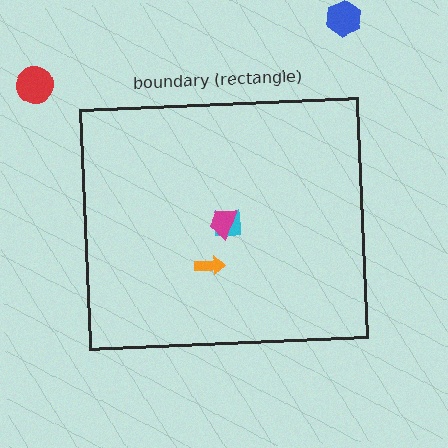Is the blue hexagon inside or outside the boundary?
Outside.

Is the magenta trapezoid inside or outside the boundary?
Inside.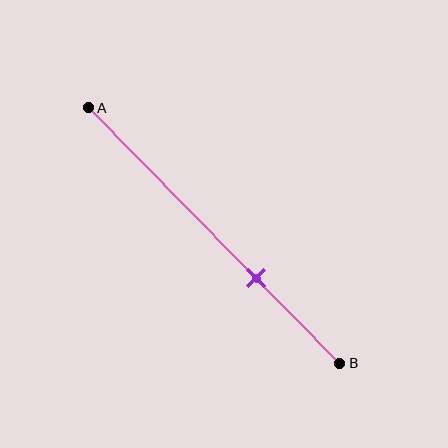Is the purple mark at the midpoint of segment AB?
No, the mark is at about 65% from A, not at the 50% midpoint.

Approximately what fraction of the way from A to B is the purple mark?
The purple mark is approximately 65% of the way from A to B.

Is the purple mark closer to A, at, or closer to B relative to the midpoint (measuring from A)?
The purple mark is closer to point B than the midpoint of segment AB.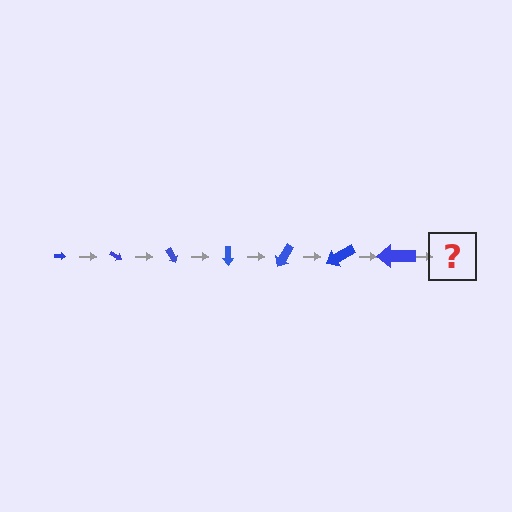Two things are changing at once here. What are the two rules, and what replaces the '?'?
The two rules are that the arrow grows larger each step and it rotates 30 degrees each step. The '?' should be an arrow, larger than the previous one and rotated 210 degrees from the start.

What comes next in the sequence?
The next element should be an arrow, larger than the previous one and rotated 210 degrees from the start.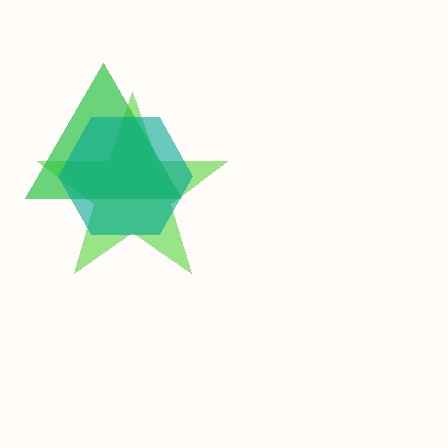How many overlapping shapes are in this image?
There are 3 overlapping shapes in the image.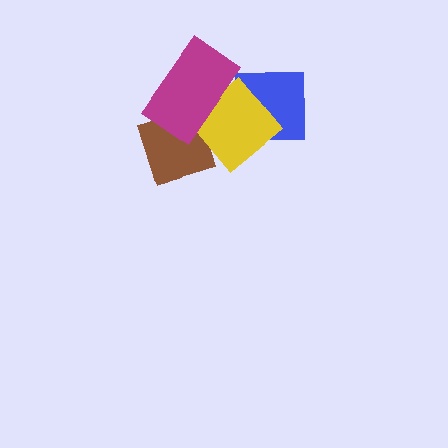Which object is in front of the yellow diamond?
The magenta rectangle is in front of the yellow diamond.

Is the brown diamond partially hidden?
Yes, it is partially covered by another shape.